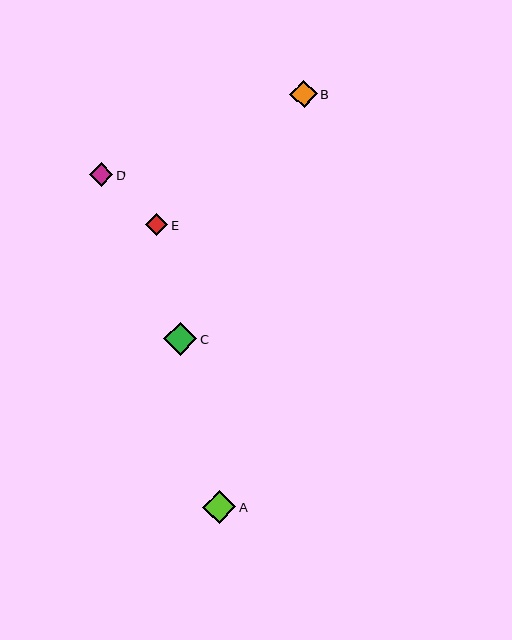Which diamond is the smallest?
Diamond E is the smallest with a size of approximately 22 pixels.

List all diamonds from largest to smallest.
From largest to smallest: A, C, B, D, E.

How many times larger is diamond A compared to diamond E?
Diamond A is approximately 1.5 times the size of diamond E.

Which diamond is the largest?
Diamond A is the largest with a size of approximately 33 pixels.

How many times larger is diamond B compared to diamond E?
Diamond B is approximately 1.2 times the size of diamond E.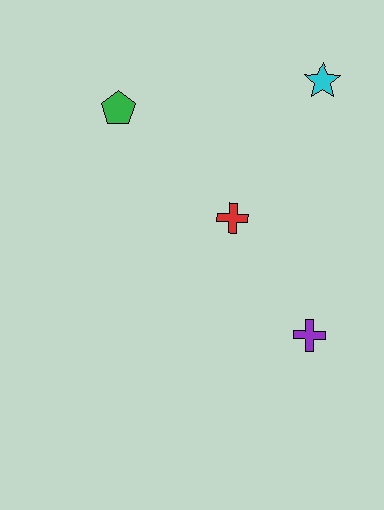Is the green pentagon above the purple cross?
Yes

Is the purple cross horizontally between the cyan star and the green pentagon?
Yes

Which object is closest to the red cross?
The purple cross is closest to the red cross.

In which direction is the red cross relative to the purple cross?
The red cross is above the purple cross.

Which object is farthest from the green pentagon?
The purple cross is farthest from the green pentagon.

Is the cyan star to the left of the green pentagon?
No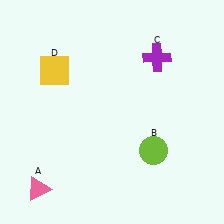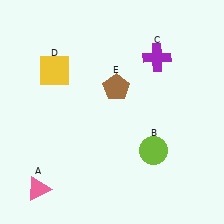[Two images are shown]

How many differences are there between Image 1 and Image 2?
There is 1 difference between the two images.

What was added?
A brown pentagon (E) was added in Image 2.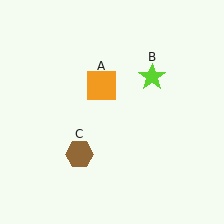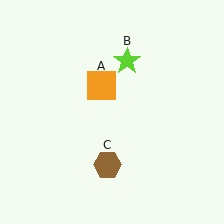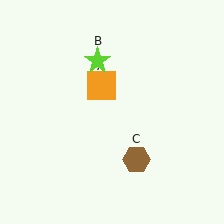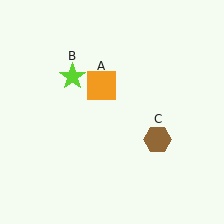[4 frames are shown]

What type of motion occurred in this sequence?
The lime star (object B), brown hexagon (object C) rotated counterclockwise around the center of the scene.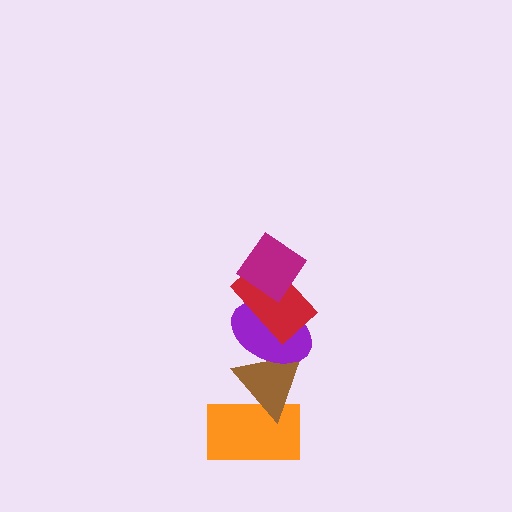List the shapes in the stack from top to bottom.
From top to bottom: the magenta diamond, the red rectangle, the purple ellipse, the brown triangle, the orange rectangle.